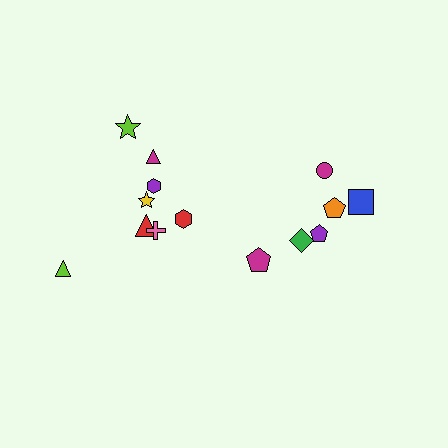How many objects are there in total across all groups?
There are 14 objects.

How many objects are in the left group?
There are 8 objects.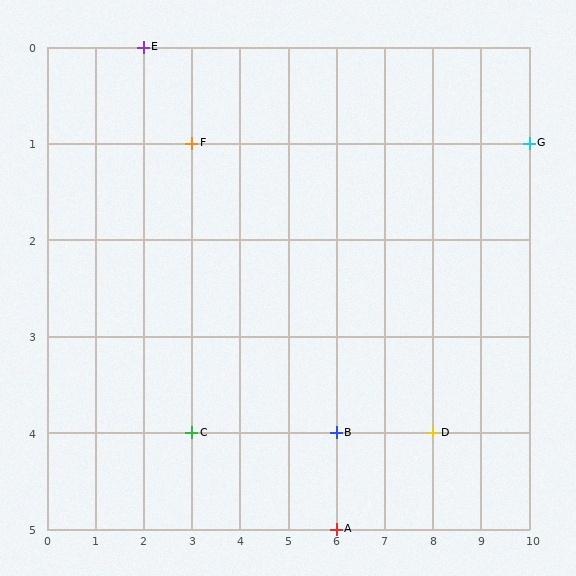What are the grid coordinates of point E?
Point E is at grid coordinates (2, 0).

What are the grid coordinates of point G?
Point G is at grid coordinates (10, 1).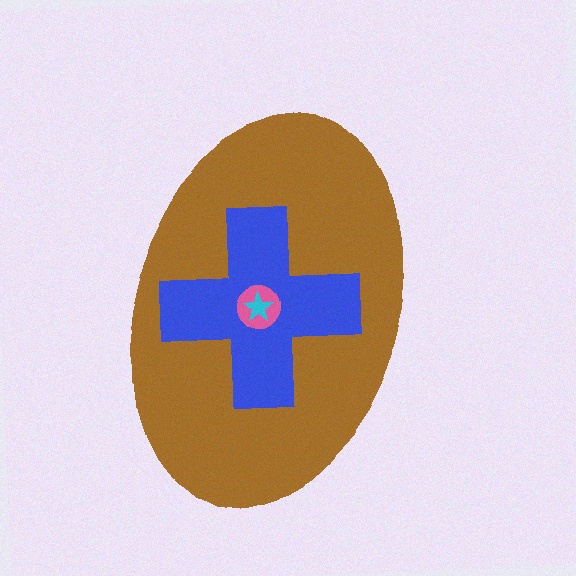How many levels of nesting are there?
4.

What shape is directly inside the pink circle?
The cyan star.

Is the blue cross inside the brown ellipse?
Yes.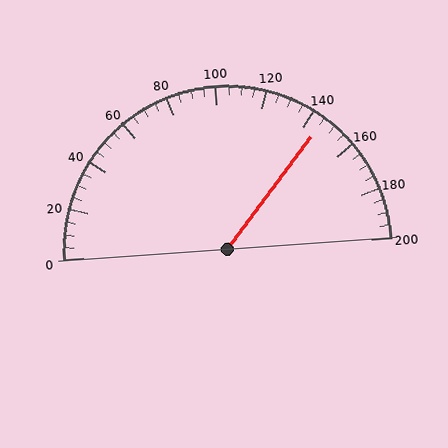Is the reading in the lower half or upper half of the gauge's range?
The reading is in the upper half of the range (0 to 200).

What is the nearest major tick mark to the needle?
The nearest major tick mark is 140.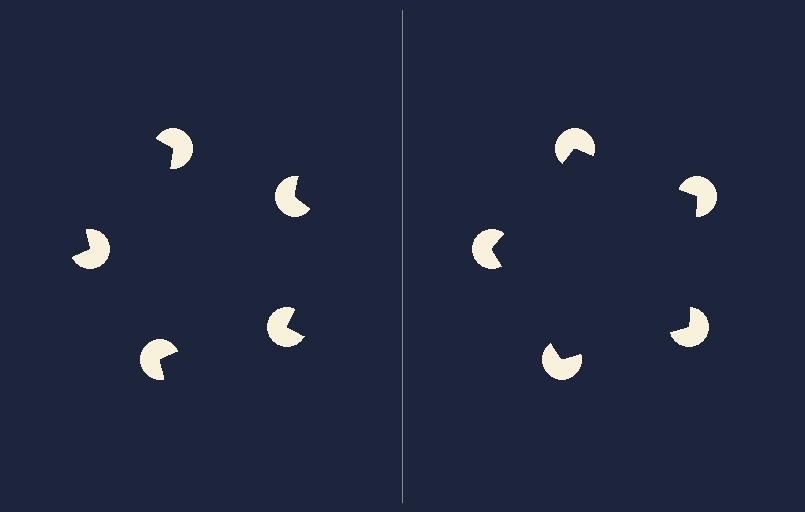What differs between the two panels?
The pac-man discs are positioned identically on both sides; only the wedge orientations differ. On the right they align to a pentagon; on the left they are misaligned.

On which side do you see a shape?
An illusory pentagon appears on the right side. On the left side the wedge cuts are rotated, so no coherent shape forms.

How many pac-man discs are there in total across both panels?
10 — 5 on each side.